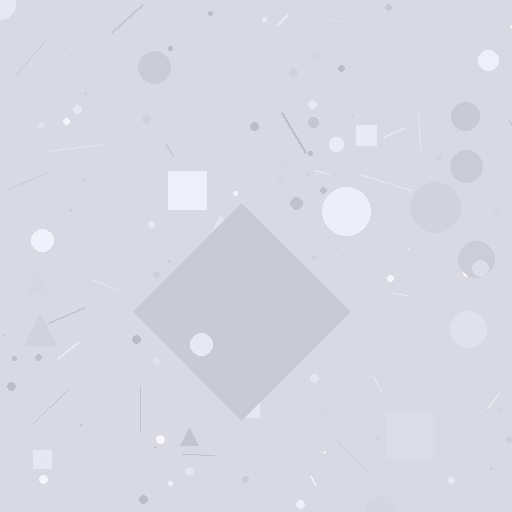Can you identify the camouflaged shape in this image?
The camouflaged shape is a diamond.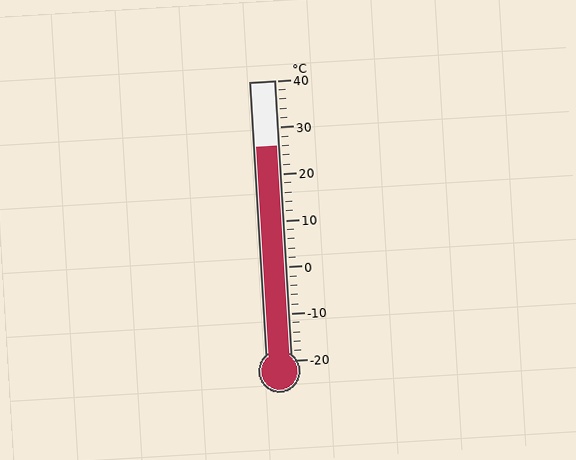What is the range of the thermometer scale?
The thermometer scale ranges from -20°C to 40°C.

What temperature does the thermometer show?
The thermometer shows approximately 26°C.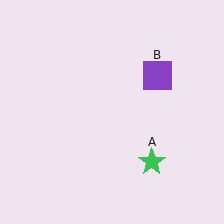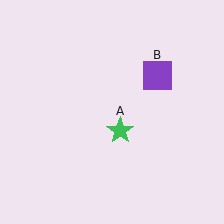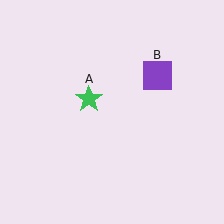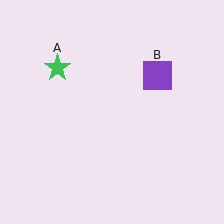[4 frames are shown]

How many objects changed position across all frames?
1 object changed position: green star (object A).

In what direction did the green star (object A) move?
The green star (object A) moved up and to the left.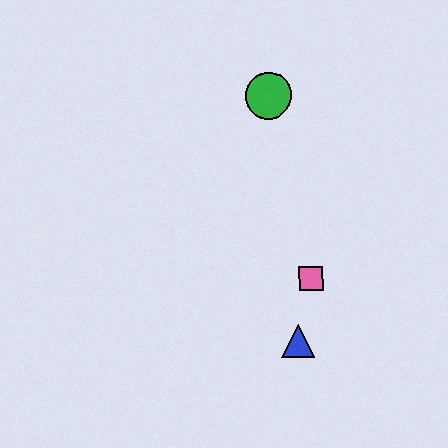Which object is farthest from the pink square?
The green circle is farthest from the pink square.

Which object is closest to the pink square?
The blue triangle is closest to the pink square.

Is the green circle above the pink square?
Yes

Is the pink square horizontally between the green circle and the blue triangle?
No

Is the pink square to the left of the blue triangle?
No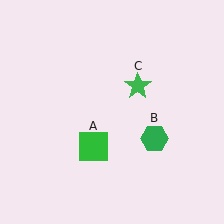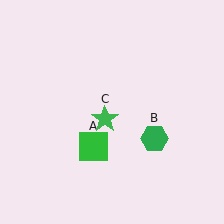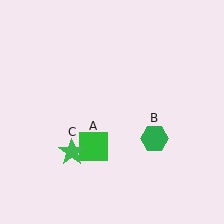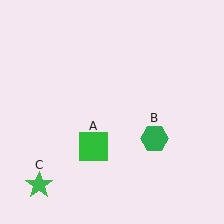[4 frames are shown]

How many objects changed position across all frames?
1 object changed position: green star (object C).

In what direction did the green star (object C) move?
The green star (object C) moved down and to the left.